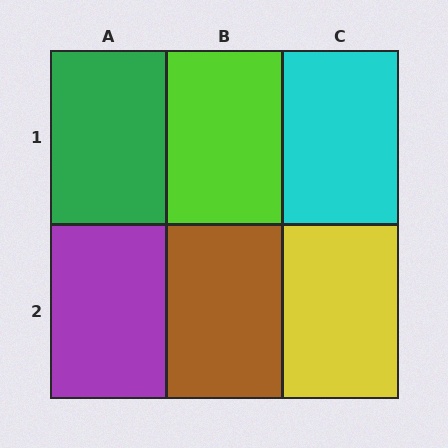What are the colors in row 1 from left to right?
Green, lime, cyan.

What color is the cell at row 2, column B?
Brown.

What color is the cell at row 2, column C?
Yellow.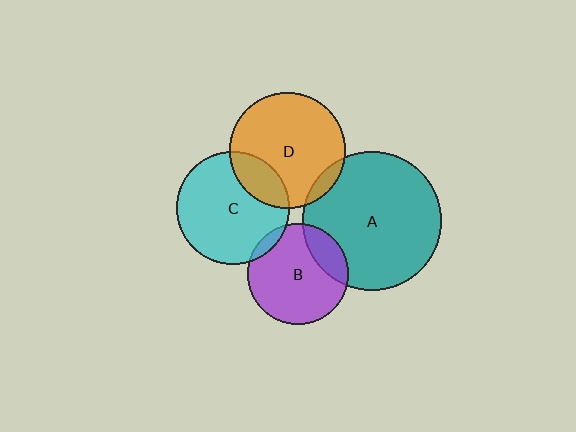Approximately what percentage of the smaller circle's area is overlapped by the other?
Approximately 20%.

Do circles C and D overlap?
Yes.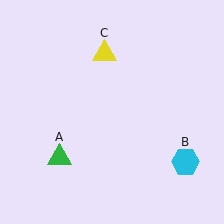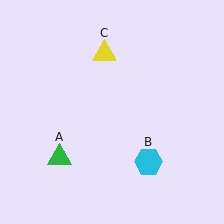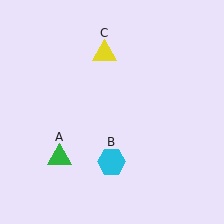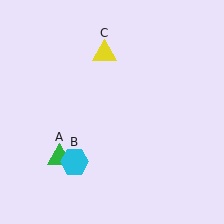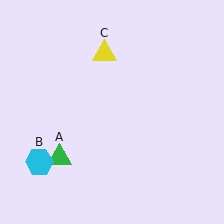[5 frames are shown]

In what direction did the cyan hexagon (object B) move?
The cyan hexagon (object B) moved left.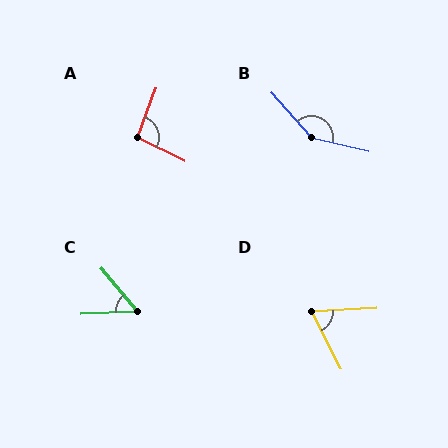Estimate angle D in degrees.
Approximately 66 degrees.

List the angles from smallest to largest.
C (53°), D (66°), A (96°), B (145°).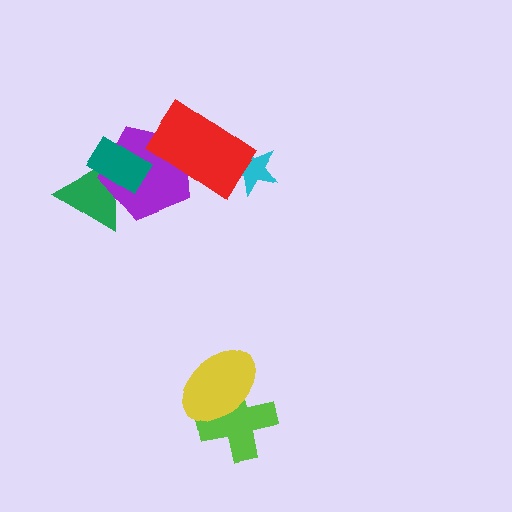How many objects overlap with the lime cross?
1 object overlaps with the lime cross.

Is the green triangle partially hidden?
Yes, it is partially covered by another shape.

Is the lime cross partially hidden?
Yes, it is partially covered by another shape.